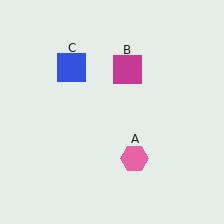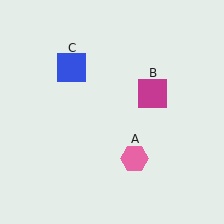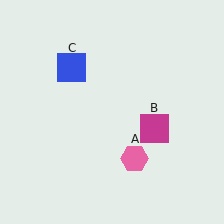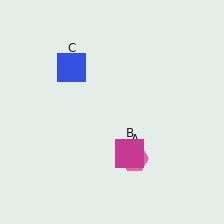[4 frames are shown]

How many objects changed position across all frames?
1 object changed position: magenta square (object B).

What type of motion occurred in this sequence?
The magenta square (object B) rotated clockwise around the center of the scene.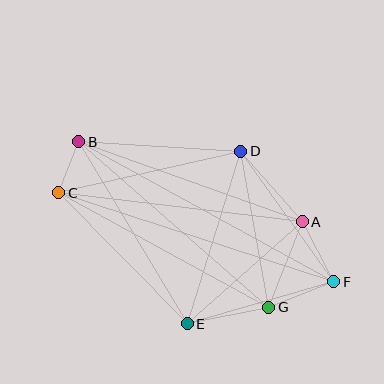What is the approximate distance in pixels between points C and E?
The distance between C and E is approximately 183 pixels.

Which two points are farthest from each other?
Points B and F are farthest from each other.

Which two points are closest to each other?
Points B and C are closest to each other.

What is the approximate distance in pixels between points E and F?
The distance between E and F is approximately 153 pixels.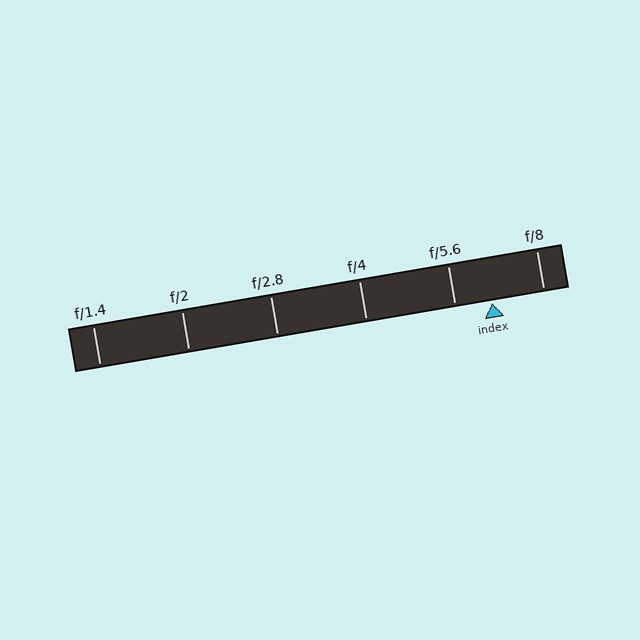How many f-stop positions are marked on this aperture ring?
There are 6 f-stop positions marked.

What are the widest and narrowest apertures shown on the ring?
The widest aperture shown is f/1.4 and the narrowest is f/8.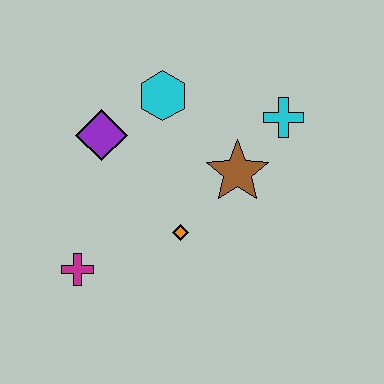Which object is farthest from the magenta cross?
The cyan cross is farthest from the magenta cross.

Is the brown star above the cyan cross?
No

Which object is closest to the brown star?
The cyan cross is closest to the brown star.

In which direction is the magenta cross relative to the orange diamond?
The magenta cross is to the left of the orange diamond.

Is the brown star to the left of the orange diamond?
No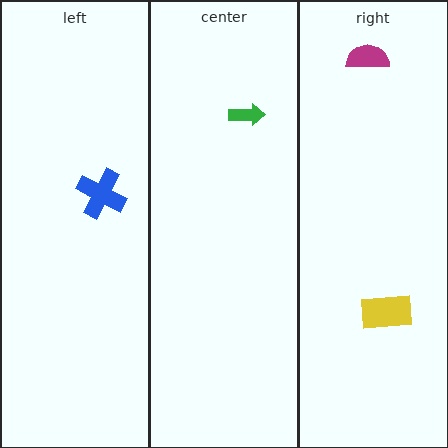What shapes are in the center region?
The green arrow.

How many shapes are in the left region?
1.